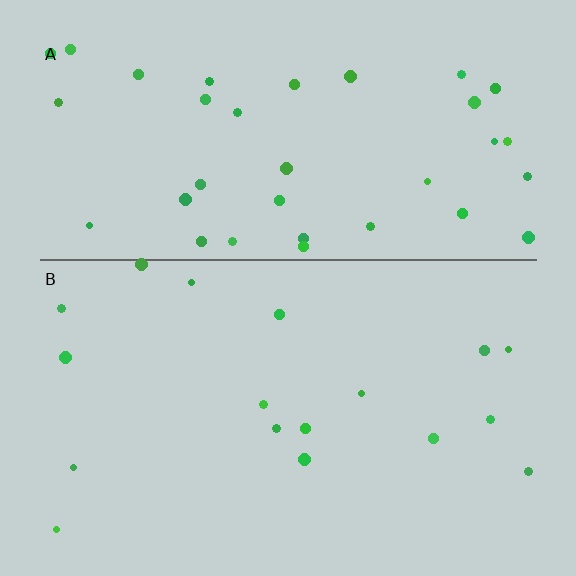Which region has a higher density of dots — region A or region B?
A (the top).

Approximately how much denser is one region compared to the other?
Approximately 2.1× — region A over region B.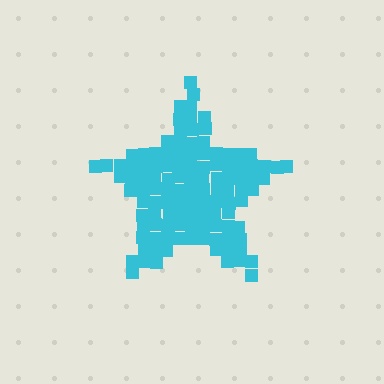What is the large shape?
The large shape is a star.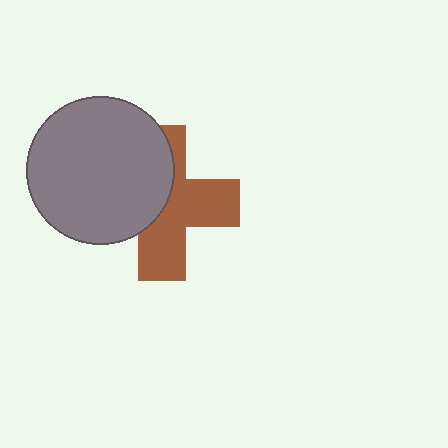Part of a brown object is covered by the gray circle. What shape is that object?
It is a cross.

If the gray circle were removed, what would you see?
You would see the complete brown cross.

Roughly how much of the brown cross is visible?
About half of it is visible (roughly 54%).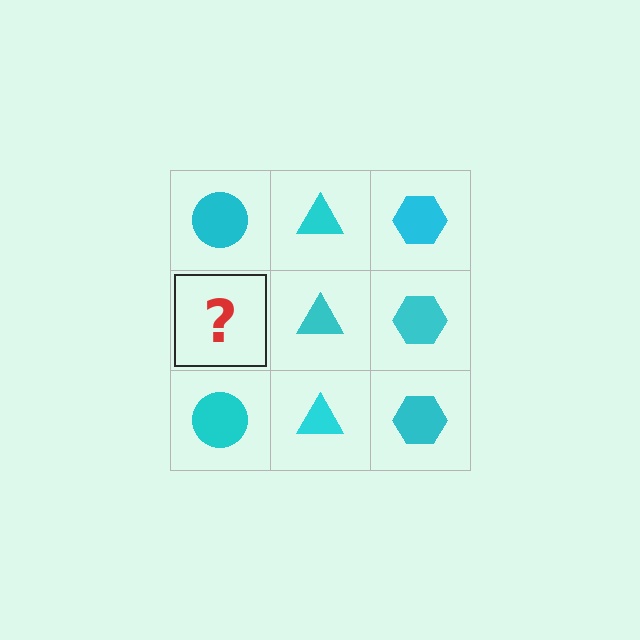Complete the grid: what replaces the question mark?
The question mark should be replaced with a cyan circle.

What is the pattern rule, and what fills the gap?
The rule is that each column has a consistent shape. The gap should be filled with a cyan circle.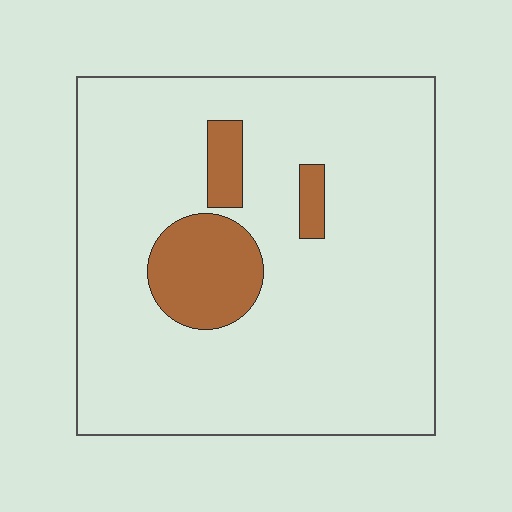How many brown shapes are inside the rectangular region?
3.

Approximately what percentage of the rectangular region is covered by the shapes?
Approximately 10%.